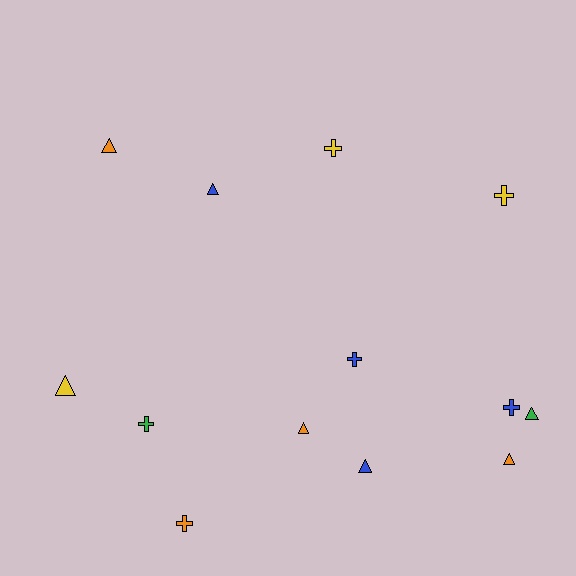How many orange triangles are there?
There are 3 orange triangles.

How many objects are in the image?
There are 13 objects.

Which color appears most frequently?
Blue, with 4 objects.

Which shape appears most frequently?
Triangle, with 7 objects.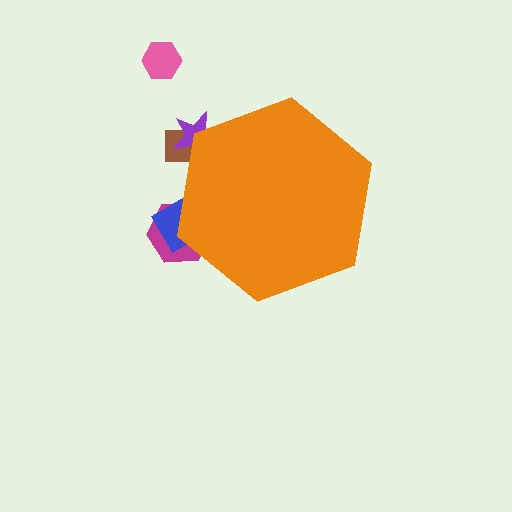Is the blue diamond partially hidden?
Yes, the blue diamond is partially hidden behind the orange hexagon.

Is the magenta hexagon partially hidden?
Yes, the magenta hexagon is partially hidden behind the orange hexagon.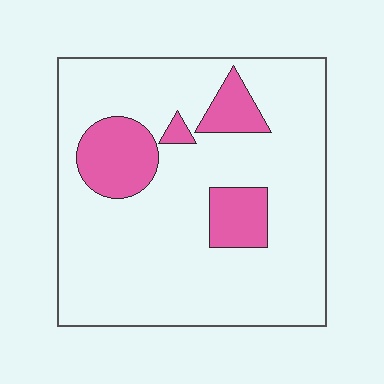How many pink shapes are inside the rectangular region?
4.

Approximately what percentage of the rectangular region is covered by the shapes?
Approximately 15%.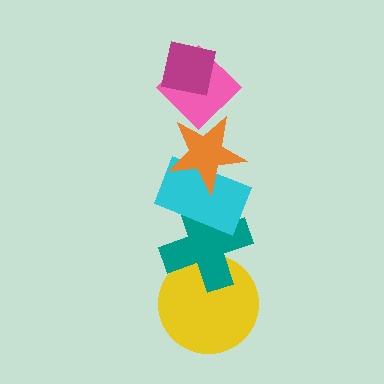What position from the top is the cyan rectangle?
The cyan rectangle is 4th from the top.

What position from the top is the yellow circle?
The yellow circle is 6th from the top.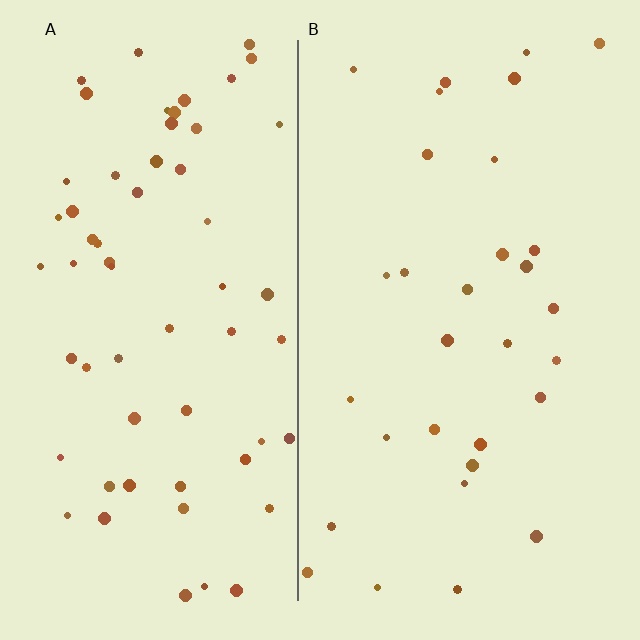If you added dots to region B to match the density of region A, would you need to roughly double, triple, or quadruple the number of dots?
Approximately double.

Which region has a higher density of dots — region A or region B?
A (the left).